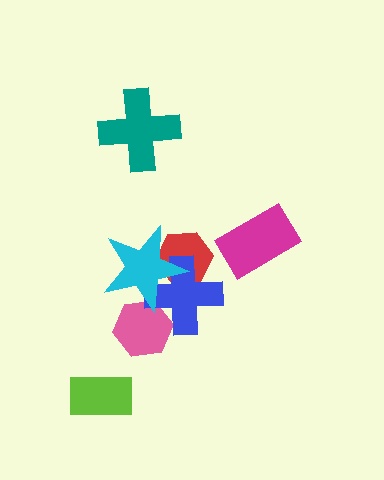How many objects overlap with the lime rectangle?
0 objects overlap with the lime rectangle.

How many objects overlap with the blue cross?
3 objects overlap with the blue cross.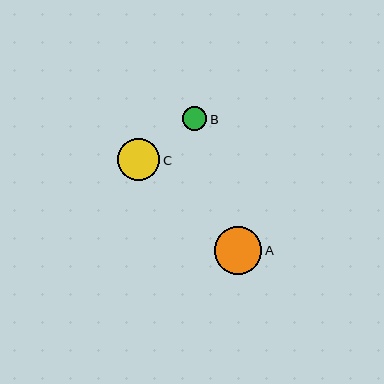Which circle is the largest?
Circle A is the largest with a size of approximately 48 pixels.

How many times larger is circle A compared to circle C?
Circle A is approximately 1.1 times the size of circle C.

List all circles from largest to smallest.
From largest to smallest: A, C, B.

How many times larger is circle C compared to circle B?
Circle C is approximately 1.7 times the size of circle B.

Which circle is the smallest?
Circle B is the smallest with a size of approximately 24 pixels.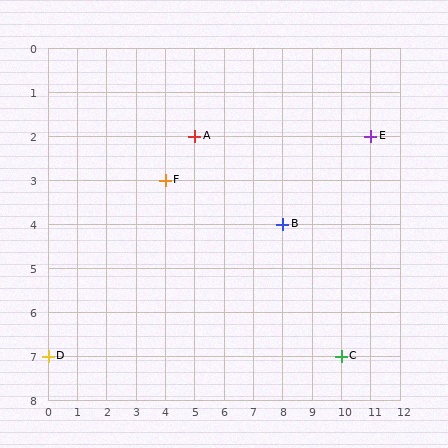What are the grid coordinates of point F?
Point F is at grid coordinates (4, 3).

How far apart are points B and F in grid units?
Points B and F are 4 columns and 1 row apart (about 4.1 grid units diagonally).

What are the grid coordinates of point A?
Point A is at grid coordinates (5, 2).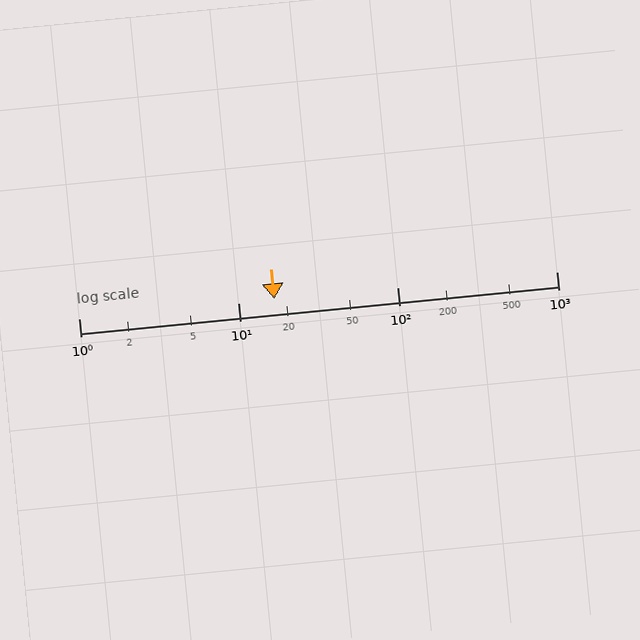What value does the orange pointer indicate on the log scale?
The pointer indicates approximately 17.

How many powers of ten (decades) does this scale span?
The scale spans 3 decades, from 1 to 1000.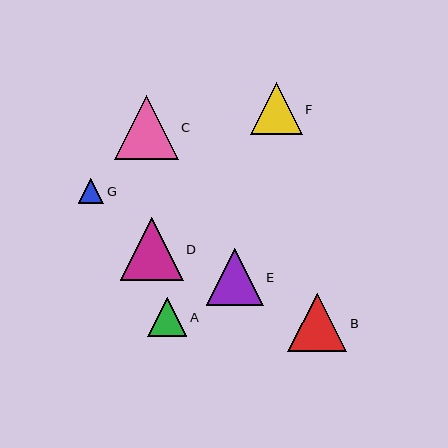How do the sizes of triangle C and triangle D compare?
Triangle C and triangle D are approximately the same size.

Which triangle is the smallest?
Triangle G is the smallest with a size of approximately 26 pixels.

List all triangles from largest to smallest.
From largest to smallest: C, D, B, E, F, A, G.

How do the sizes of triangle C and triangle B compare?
Triangle C and triangle B are approximately the same size.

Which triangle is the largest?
Triangle C is the largest with a size of approximately 64 pixels.